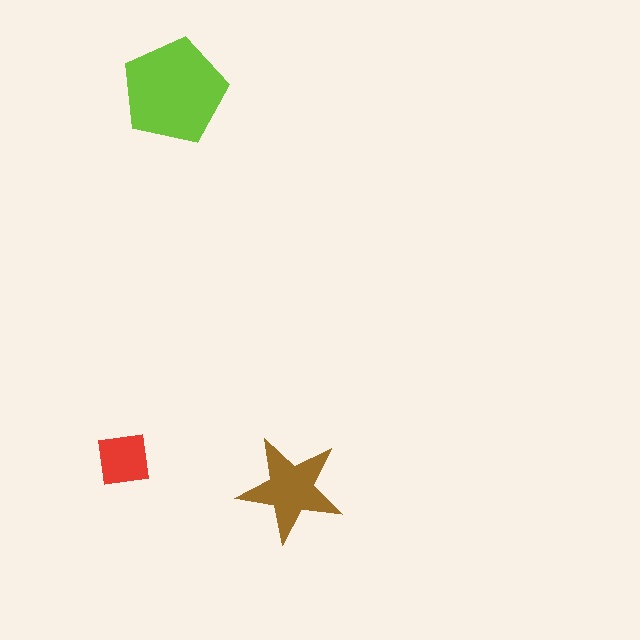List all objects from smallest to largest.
The red square, the brown star, the lime pentagon.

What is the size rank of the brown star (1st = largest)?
2nd.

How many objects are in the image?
There are 3 objects in the image.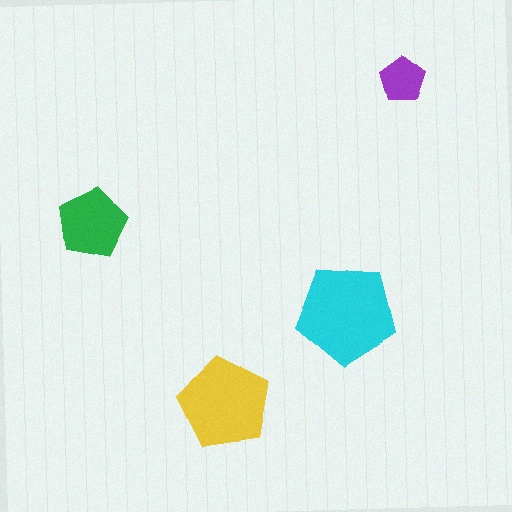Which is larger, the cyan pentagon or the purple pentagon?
The cyan one.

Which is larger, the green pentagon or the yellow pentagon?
The yellow one.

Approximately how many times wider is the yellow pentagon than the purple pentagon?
About 2 times wider.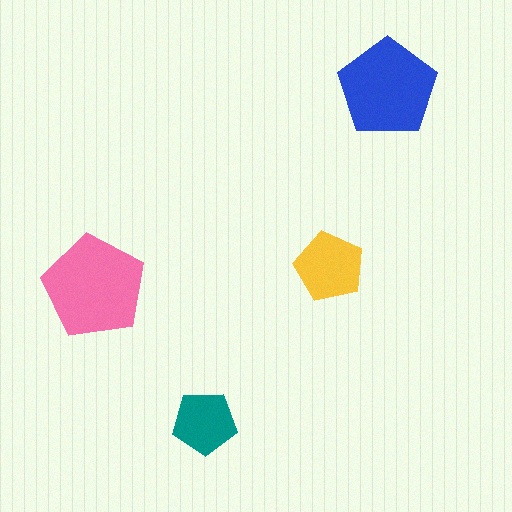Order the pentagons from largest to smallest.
the pink one, the blue one, the yellow one, the teal one.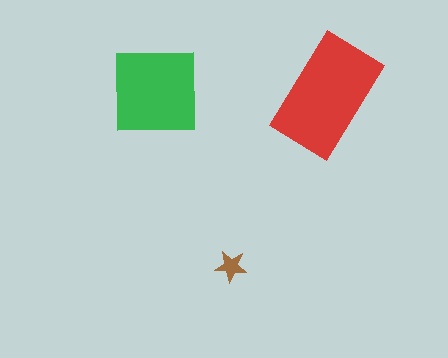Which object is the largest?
The red rectangle.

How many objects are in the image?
There are 3 objects in the image.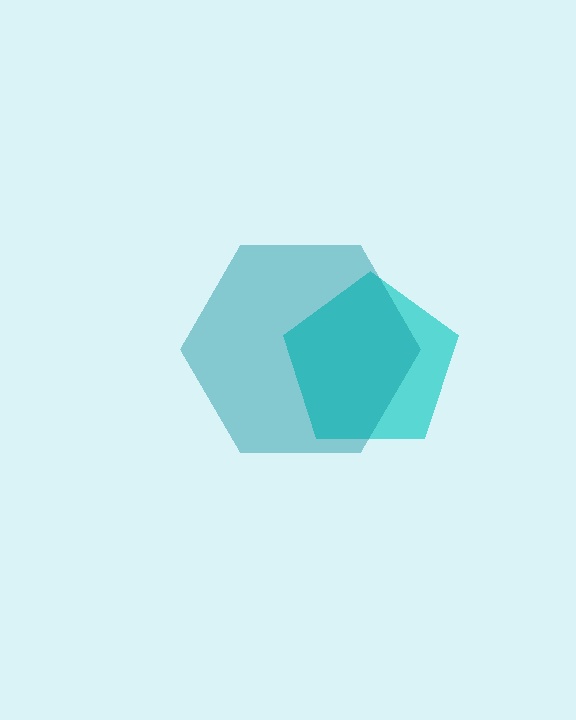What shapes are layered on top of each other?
The layered shapes are: a cyan pentagon, a teal hexagon.